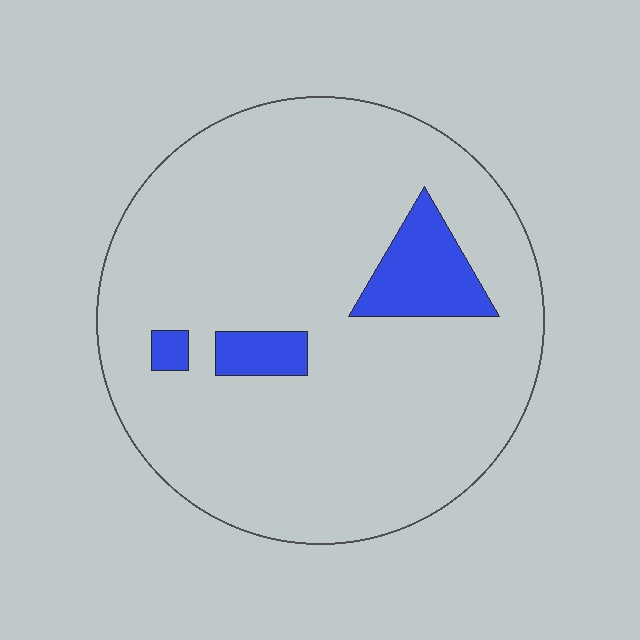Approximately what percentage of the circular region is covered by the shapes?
Approximately 10%.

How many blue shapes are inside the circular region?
3.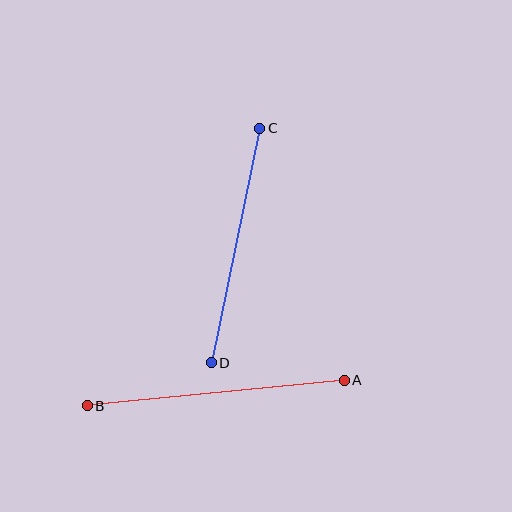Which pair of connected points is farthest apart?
Points A and B are farthest apart.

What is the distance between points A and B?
The distance is approximately 258 pixels.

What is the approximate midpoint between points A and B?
The midpoint is at approximately (216, 393) pixels.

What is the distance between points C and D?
The distance is approximately 240 pixels.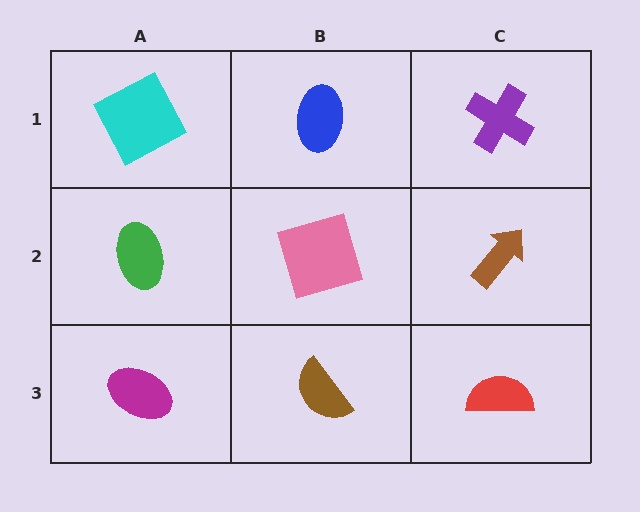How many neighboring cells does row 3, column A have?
2.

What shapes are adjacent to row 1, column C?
A brown arrow (row 2, column C), a blue ellipse (row 1, column B).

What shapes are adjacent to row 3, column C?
A brown arrow (row 2, column C), a brown semicircle (row 3, column B).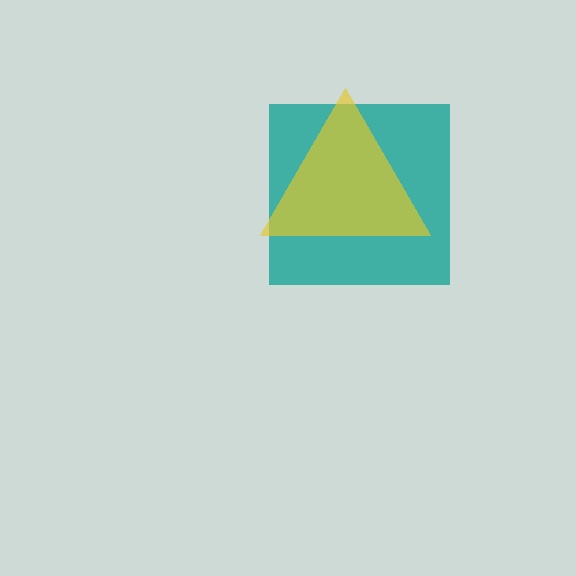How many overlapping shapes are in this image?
There are 2 overlapping shapes in the image.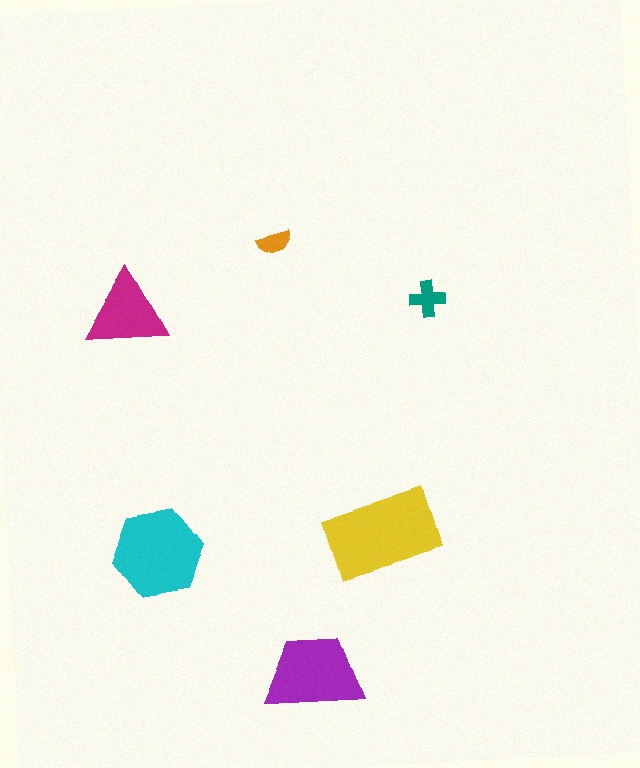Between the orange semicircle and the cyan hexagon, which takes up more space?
The cyan hexagon.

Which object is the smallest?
The orange semicircle.